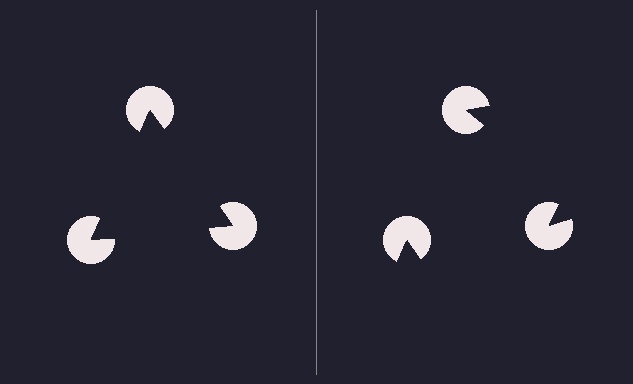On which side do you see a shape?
An illusory triangle appears on the left side. On the right side the wedge cuts are rotated, so no coherent shape forms.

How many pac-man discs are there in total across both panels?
6 — 3 on each side.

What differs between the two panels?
The pac-man discs are positioned identically on both sides; only the wedge orientations differ. On the left they align to a triangle; on the right they are misaligned.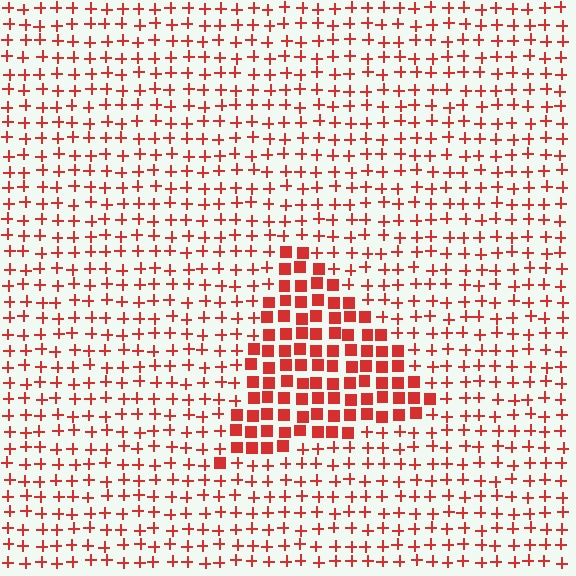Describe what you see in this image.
The image is filled with small red elements arranged in a uniform grid. A triangle-shaped region contains squares, while the surrounding area contains plus signs. The boundary is defined purely by the change in element shape.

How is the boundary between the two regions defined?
The boundary is defined by a change in element shape: squares inside vs. plus signs outside. All elements share the same color and spacing.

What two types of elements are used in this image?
The image uses squares inside the triangle region and plus signs outside it.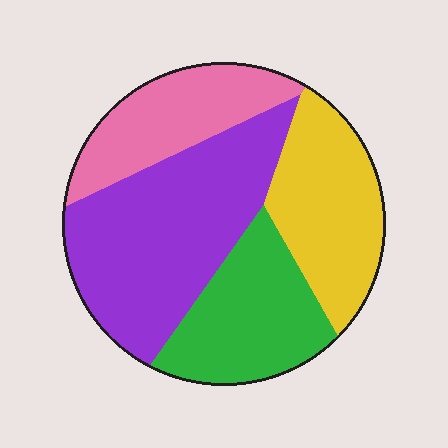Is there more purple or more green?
Purple.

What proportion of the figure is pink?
Pink covers about 20% of the figure.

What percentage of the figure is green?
Green takes up about one fifth (1/5) of the figure.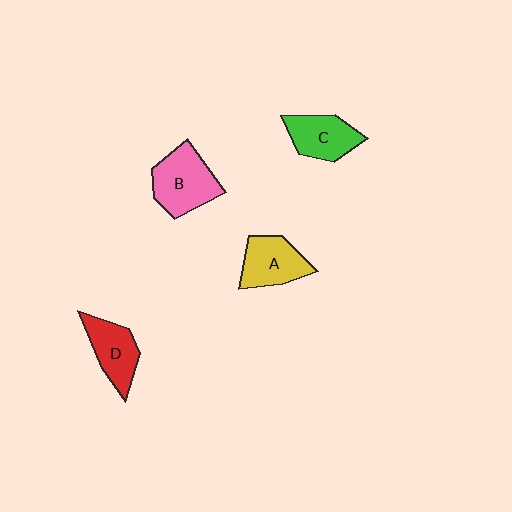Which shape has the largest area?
Shape B (pink).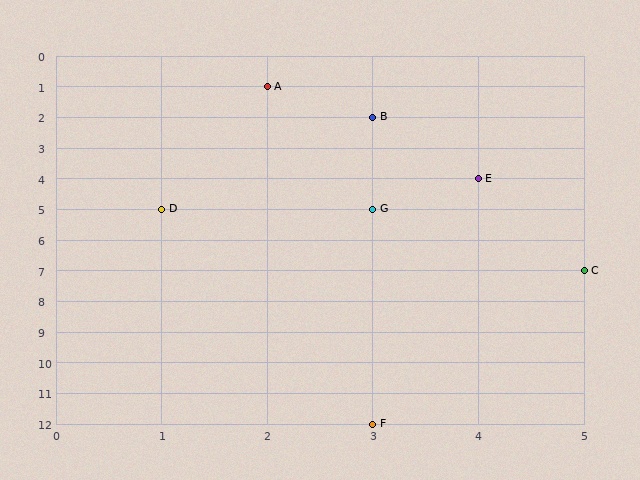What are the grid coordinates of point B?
Point B is at grid coordinates (3, 2).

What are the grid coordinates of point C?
Point C is at grid coordinates (5, 7).